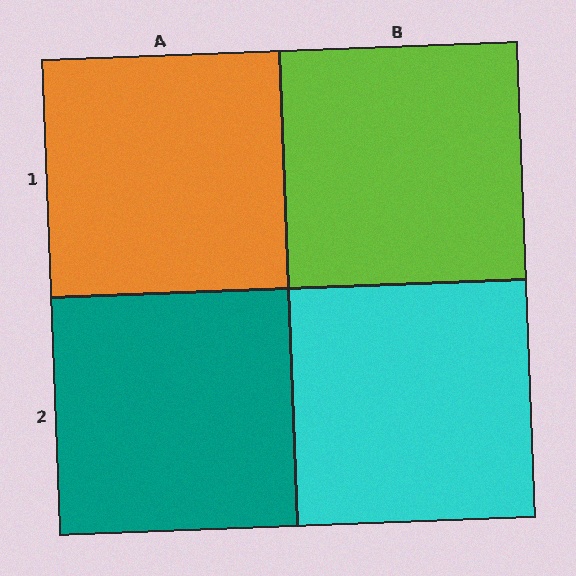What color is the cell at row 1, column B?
Lime.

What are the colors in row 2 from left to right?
Teal, cyan.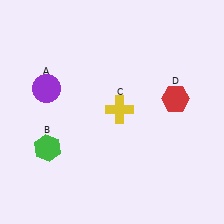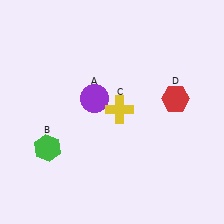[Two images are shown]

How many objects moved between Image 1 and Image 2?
1 object moved between the two images.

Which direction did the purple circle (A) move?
The purple circle (A) moved right.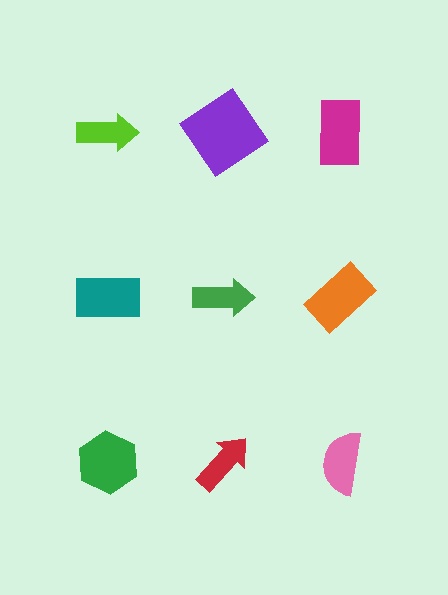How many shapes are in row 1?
3 shapes.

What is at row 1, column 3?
A magenta rectangle.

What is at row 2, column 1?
A teal rectangle.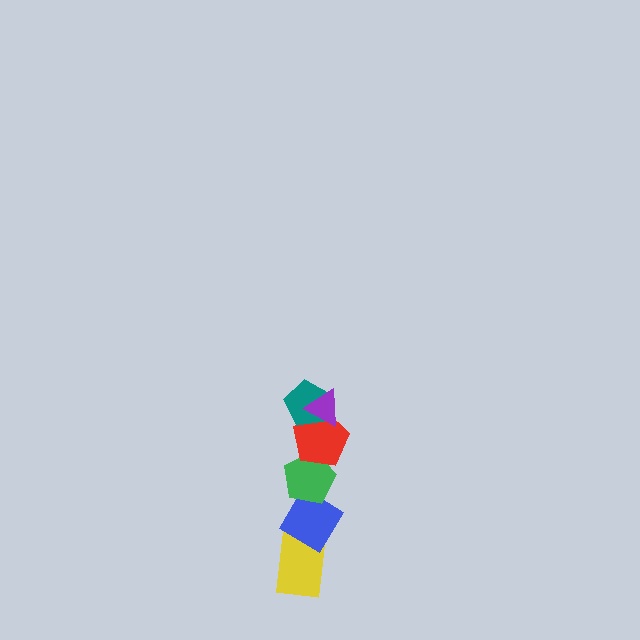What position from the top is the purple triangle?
The purple triangle is 1st from the top.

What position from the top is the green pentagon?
The green pentagon is 4th from the top.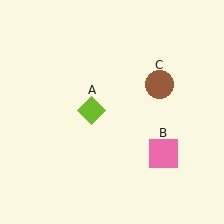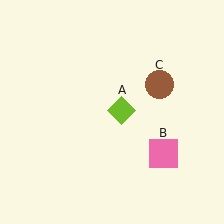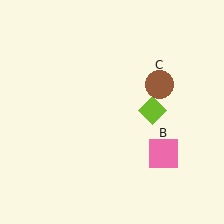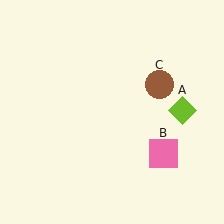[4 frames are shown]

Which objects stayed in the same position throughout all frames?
Pink square (object B) and brown circle (object C) remained stationary.